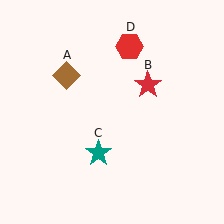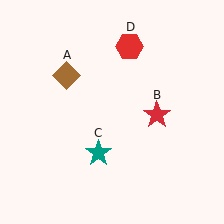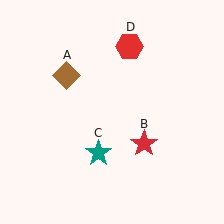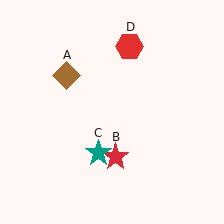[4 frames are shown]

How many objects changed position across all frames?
1 object changed position: red star (object B).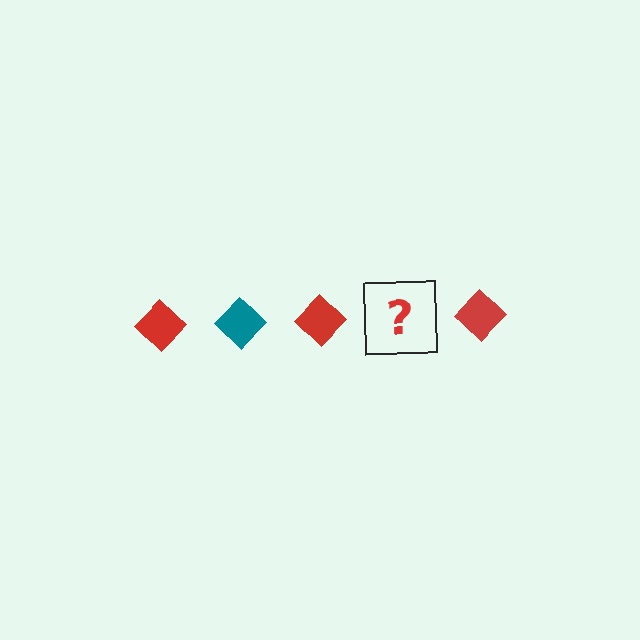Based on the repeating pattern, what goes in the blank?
The blank should be a teal diamond.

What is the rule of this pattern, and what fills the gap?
The rule is that the pattern cycles through red, teal diamonds. The gap should be filled with a teal diamond.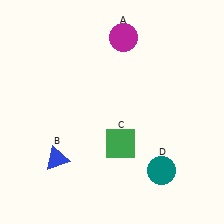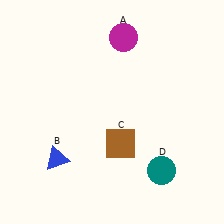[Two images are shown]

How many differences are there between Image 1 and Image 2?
There is 1 difference between the two images.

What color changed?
The square (C) changed from green in Image 1 to brown in Image 2.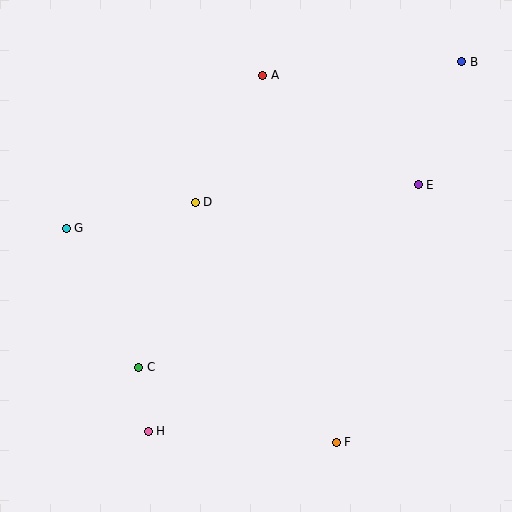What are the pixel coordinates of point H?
Point H is at (148, 431).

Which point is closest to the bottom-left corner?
Point H is closest to the bottom-left corner.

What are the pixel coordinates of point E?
Point E is at (418, 185).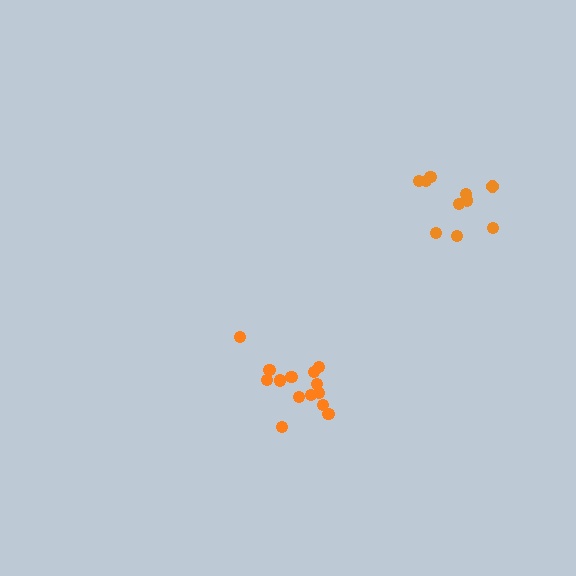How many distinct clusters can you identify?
There are 2 distinct clusters.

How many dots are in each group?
Group 1: 14 dots, Group 2: 10 dots (24 total).